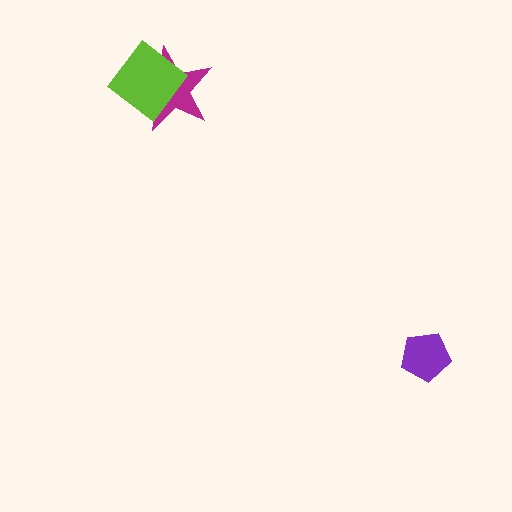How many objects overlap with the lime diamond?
1 object overlaps with the lime diamond.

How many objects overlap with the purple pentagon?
0 objects overlap with the purple pentagon.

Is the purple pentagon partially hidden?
No, no other shape covers it.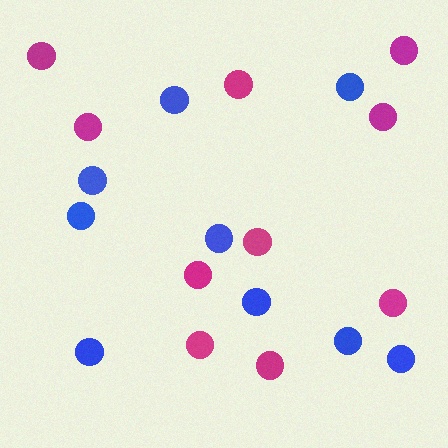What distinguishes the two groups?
There are 2 groups: one group of blue circles (9) and one group of magenta circles (10).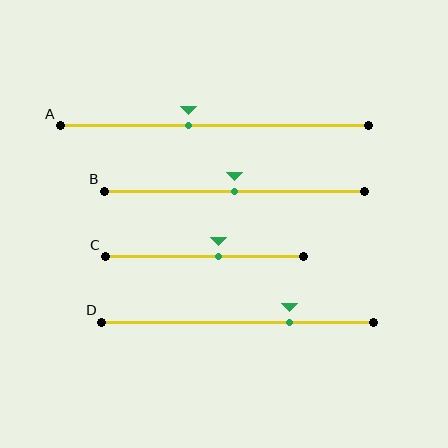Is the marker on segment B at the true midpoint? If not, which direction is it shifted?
Yes, the marker on segment B is at the true midpoint.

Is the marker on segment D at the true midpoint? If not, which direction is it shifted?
No, the marker on segment D is shifted to the right by about 19% of the segment length.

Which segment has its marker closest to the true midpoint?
Segment B has its marker closest to the true midpoint.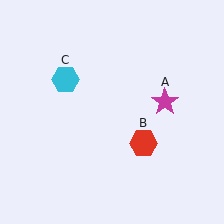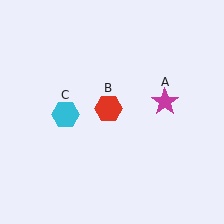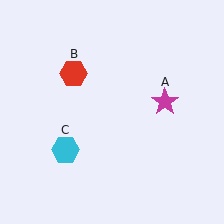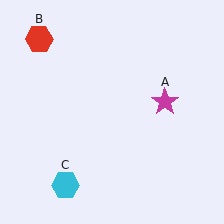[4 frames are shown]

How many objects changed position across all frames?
2 objects changed position: red hexagon (object B), cyan hexagon (object C).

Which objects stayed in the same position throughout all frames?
Magenta star (object A) remained stationary.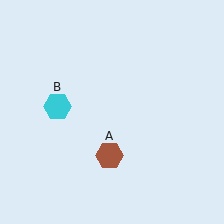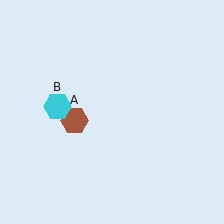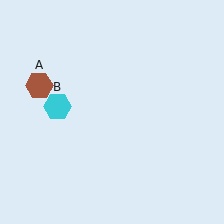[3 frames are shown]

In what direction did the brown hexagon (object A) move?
The brown hexagon (object A) moved up and to the left.